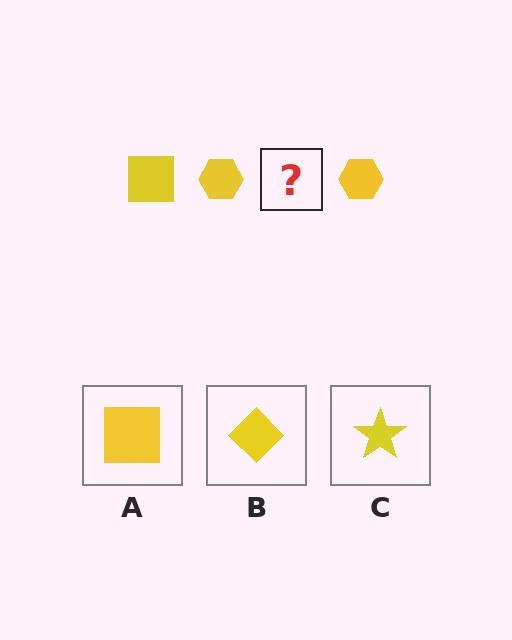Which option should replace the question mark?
Option A.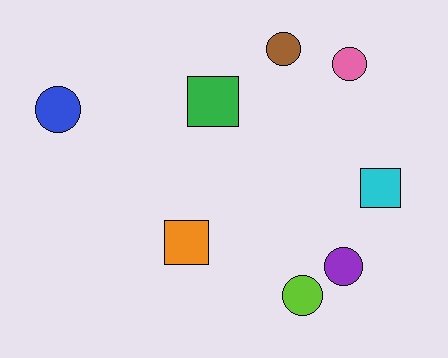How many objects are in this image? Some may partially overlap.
There are 8 objects.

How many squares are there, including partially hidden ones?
There are 3 squares.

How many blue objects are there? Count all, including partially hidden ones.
There is 1 blue object.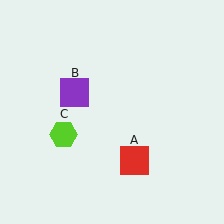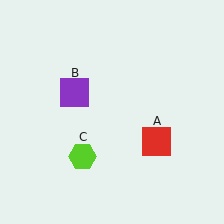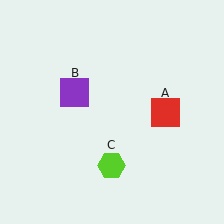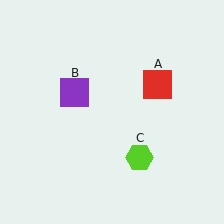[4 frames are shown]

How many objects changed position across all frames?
2 objects changed position: red square (object A), lime hexagon (object C).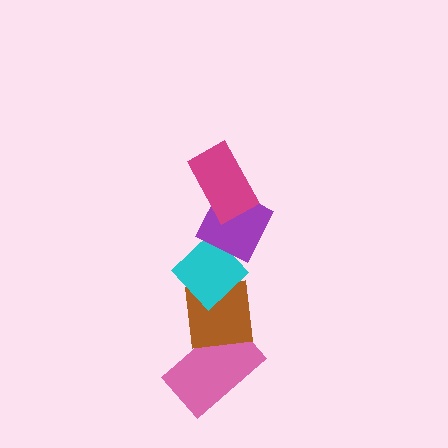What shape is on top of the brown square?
The cyan diamond is on top of the brown square.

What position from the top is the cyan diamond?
The cyan diamond is 3rd from the top.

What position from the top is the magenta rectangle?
The magenta rectangle is 1st from the top.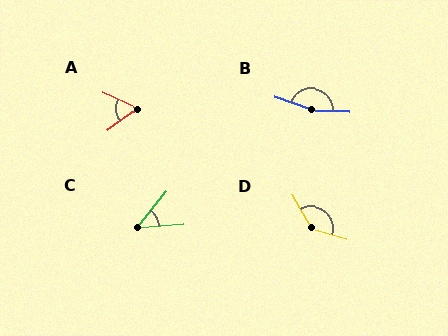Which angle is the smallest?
C, at approximately 47 degrees.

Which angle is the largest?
B, at approximately 164 degrees.